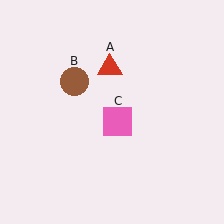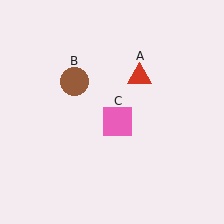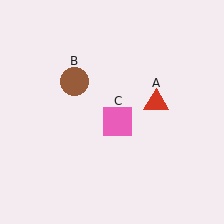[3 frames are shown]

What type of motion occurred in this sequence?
The red triangle (object A) rotated clockwise around the center of the scene.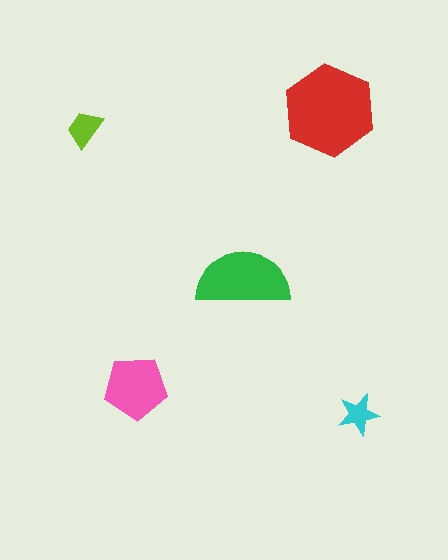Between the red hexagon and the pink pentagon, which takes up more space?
The red hexagon.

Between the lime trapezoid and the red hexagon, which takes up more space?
The red hexagon.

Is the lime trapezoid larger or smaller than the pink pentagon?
Smaller.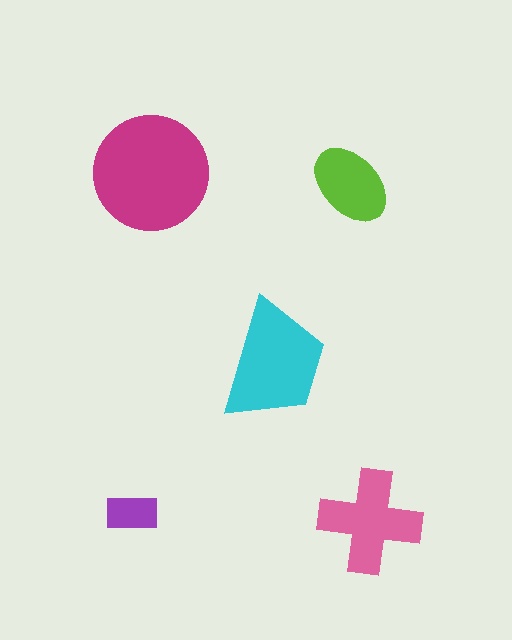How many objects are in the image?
There are 5 objects in the image.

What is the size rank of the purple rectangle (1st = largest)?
5th.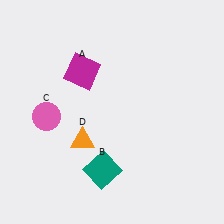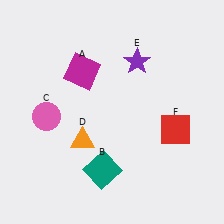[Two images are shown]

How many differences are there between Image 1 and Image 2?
There are 2 differences between the two images.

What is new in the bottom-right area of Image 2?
A red square (F) was added in the bottom-right area of Image 2.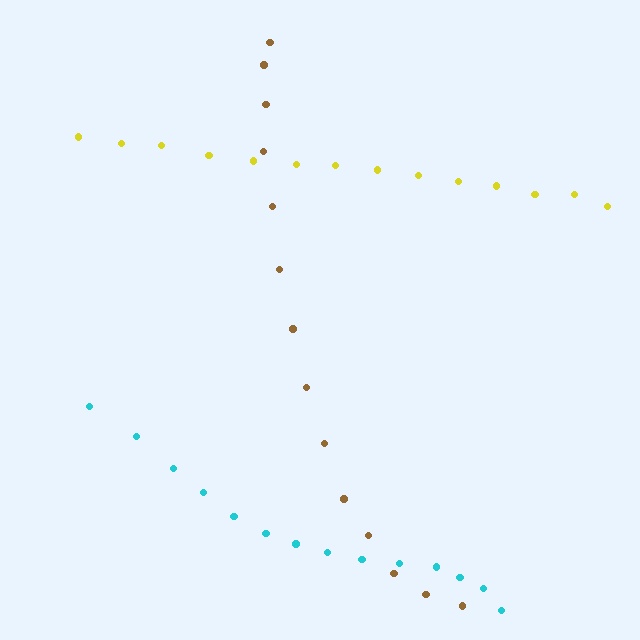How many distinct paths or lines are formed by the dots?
There are 3 distinct paths.